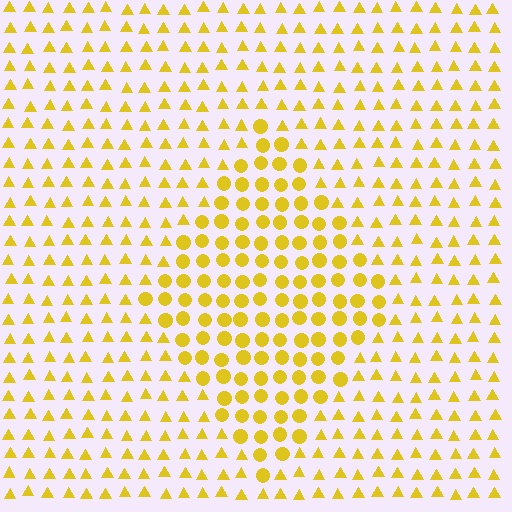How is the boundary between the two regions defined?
The boundary is defined by a change in element shape: circles inside vs. triangles outside. All elements share the same color and spacing.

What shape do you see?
I see a diamond.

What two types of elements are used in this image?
The image uses circles inside the diamond region and triangles outside it.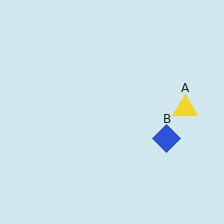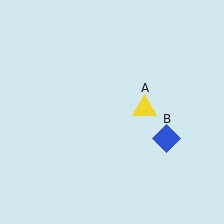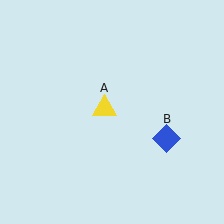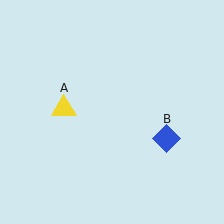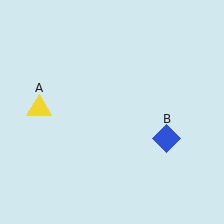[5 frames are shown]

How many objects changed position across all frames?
1 object changed position: yellow triangle (object A).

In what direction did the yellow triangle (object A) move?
The yellow triangle (object A) moved left.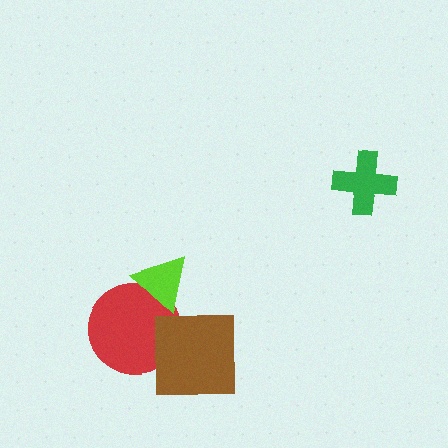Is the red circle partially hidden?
Yes, it is partially covered by another shape.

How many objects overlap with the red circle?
2 objects overlap with the red circle.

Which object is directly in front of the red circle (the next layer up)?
The lime triangle is directly in front of the red circle.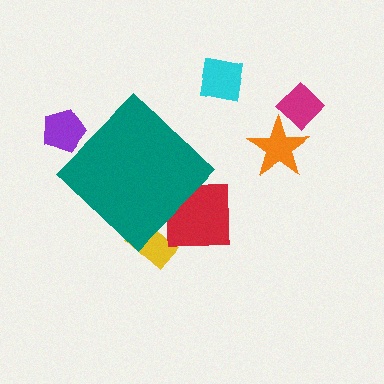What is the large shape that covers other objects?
A teal diamond.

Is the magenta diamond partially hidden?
No, the magenta diamond is fully visible.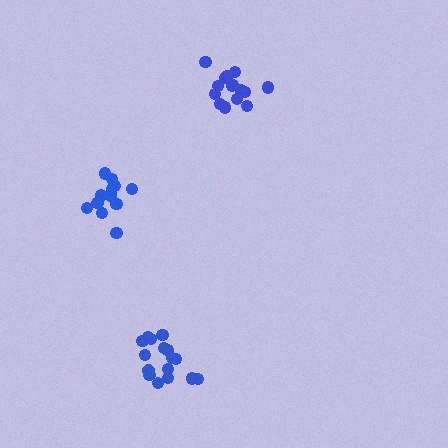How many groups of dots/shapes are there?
There are 3 groups.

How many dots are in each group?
Group 1: 12 dots, Group 2: 15 dots, Group 3: 18 dots (45 total).